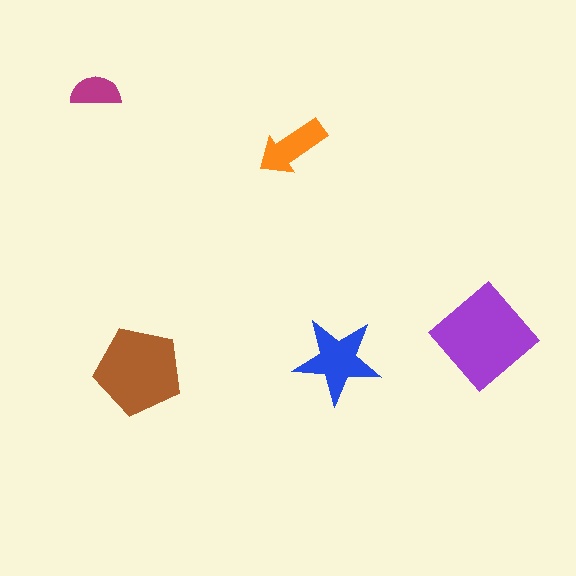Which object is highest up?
The magenta semicircle is topmost.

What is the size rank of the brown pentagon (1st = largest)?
2nd.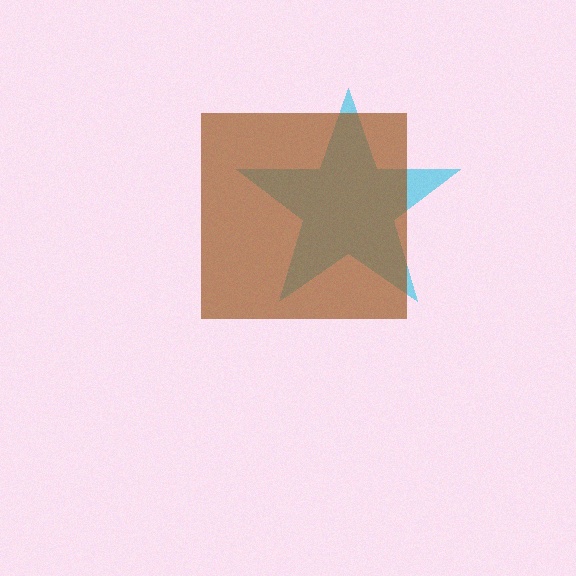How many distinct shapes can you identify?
There are 2 distinct shapes: a cyan star, a brown square.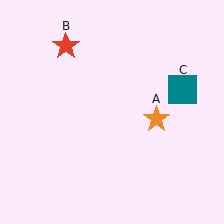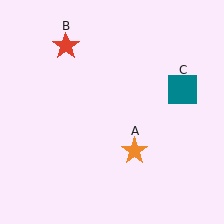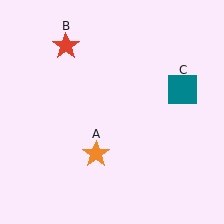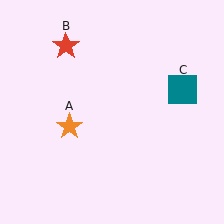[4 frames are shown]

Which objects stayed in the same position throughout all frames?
Red star (object B) and teal square (object C) remained stationary.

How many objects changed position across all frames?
1 object changed position: orange star (object A).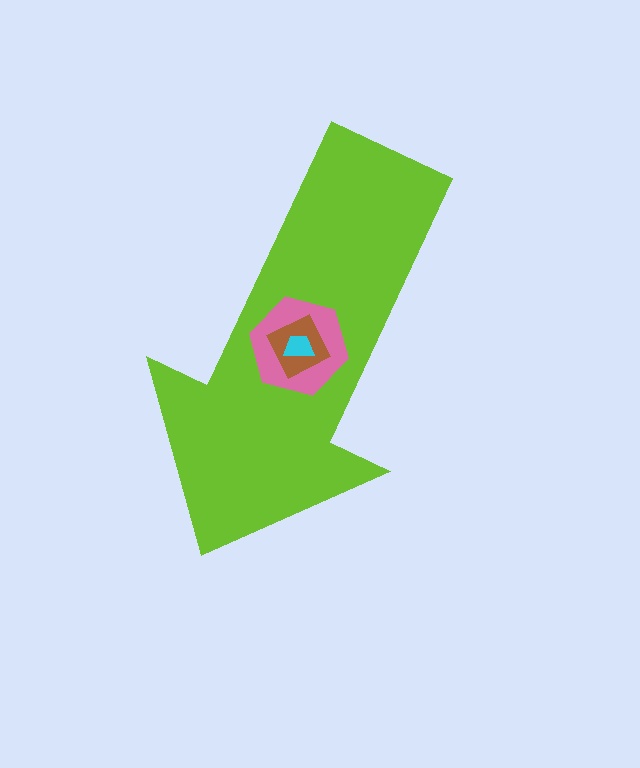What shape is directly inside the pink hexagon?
The brown square.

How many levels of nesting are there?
4.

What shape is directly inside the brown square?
The cyan trapezoid.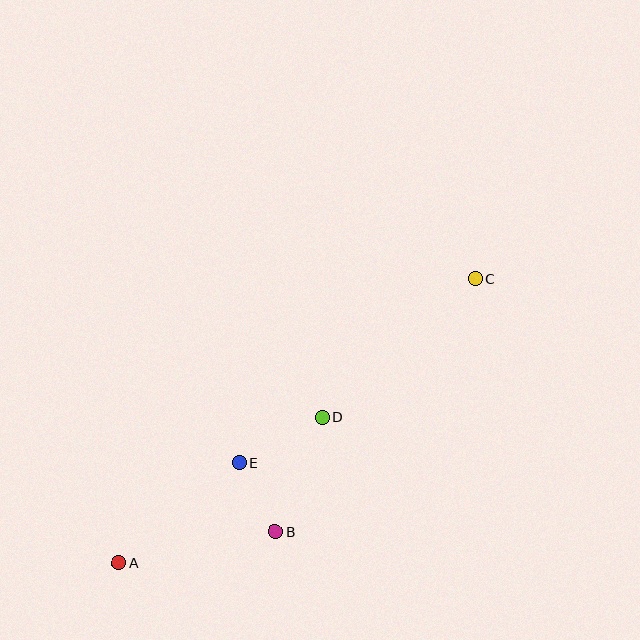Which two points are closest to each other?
Points B and E are closest to each other.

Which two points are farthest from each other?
Points A and C are farthest from each other.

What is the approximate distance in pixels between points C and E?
The distance between C and E is approximately 299 pixels.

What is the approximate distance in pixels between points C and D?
The distance between C and D is approximately 207 pixels.